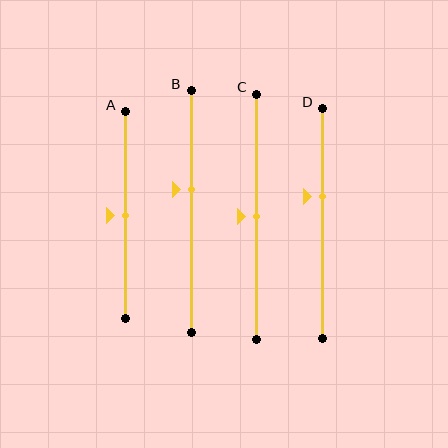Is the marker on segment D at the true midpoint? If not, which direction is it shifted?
No, the marker on segment D is shifted upward by about 12% of the segment length.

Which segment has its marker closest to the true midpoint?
Segment A has its marker closest to the true midpoint.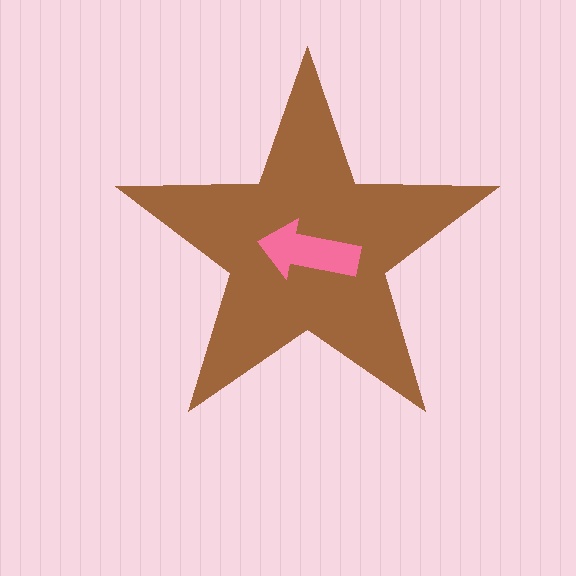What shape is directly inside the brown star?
The pink arrow.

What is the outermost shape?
The brown star.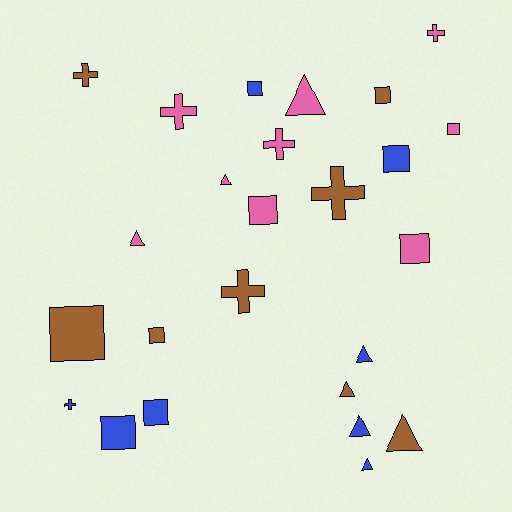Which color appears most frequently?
Pink, with 9 objects.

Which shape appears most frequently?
Square, with 10 objects.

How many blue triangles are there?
There are 3 blue triangles.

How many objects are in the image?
There are 25 objects.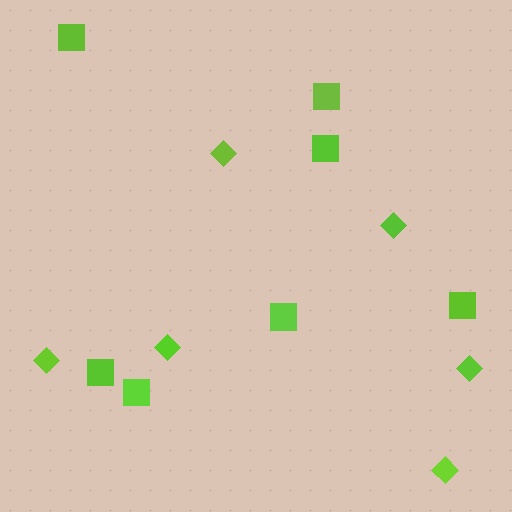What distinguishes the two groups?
There are 2 groups: one group of diamonds (6) and one group of squares (7).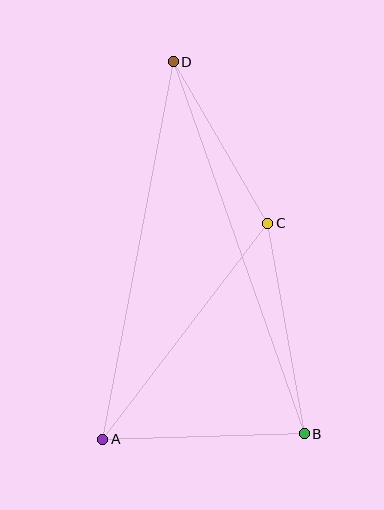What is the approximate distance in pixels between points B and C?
The distance between B and C is approximately 214 pixels.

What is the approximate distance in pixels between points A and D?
The distance between A and D is approximately 384 pixels.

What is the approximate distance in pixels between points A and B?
The distance between A and B is approximately 202 pixels.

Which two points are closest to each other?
Points C and D are closest to each other.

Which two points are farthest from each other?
Points B and D are farthest from each other.